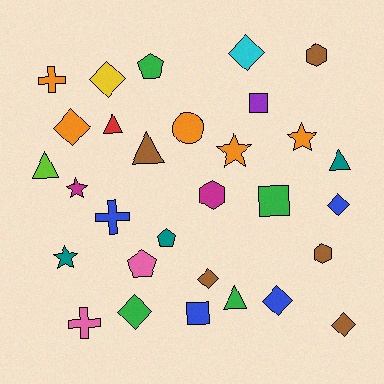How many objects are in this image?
There are 30 objects.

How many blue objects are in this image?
There are 4 blue objects.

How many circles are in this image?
There is 1 circle.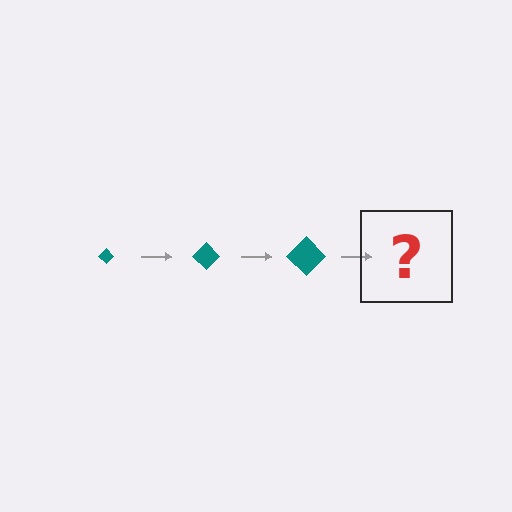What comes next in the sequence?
The next element should be a teal diamond, larger than the previous one.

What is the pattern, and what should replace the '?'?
The pattern is that the diamond gets progressively larger each step. The '?' should be a teal diamond, larger than the previous one.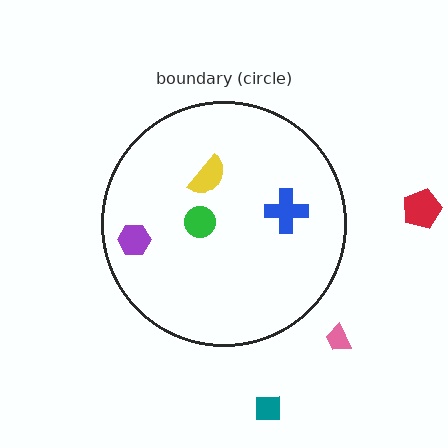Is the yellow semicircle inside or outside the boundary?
Inside.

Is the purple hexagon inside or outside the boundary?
Inside.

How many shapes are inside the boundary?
4 inside, 3 outside.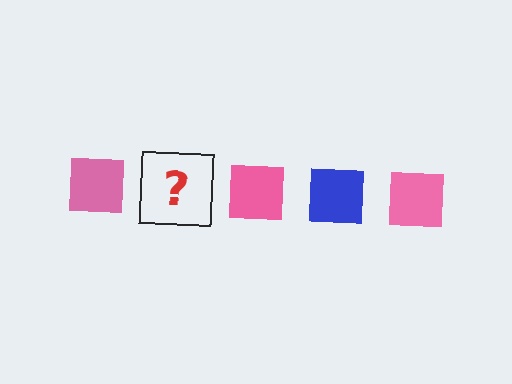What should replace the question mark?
The question mark should be replaced with a blue square.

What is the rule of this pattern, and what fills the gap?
The rule is that the pattern cycles through pink, blue squares. The gap should be filled with a blue square.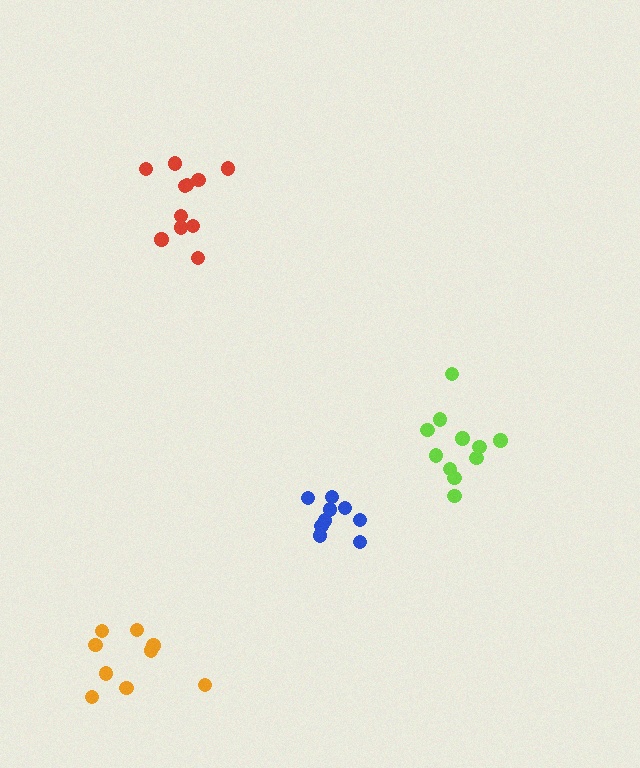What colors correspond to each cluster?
The clusters are colored: blue, orange, lime, red.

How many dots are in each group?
Group 1: 9 dots, Group 2: 9 dots, Group 3: 11 dots, Group 4: 11 dots (40 total).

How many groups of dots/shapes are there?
There are 4 groups.